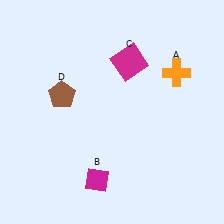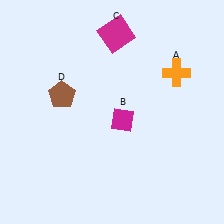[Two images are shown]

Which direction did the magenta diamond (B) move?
The magenta diamond (B) moved up.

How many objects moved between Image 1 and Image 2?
2 objects moved between the two images.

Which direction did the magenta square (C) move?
The magenta square (C) moved up.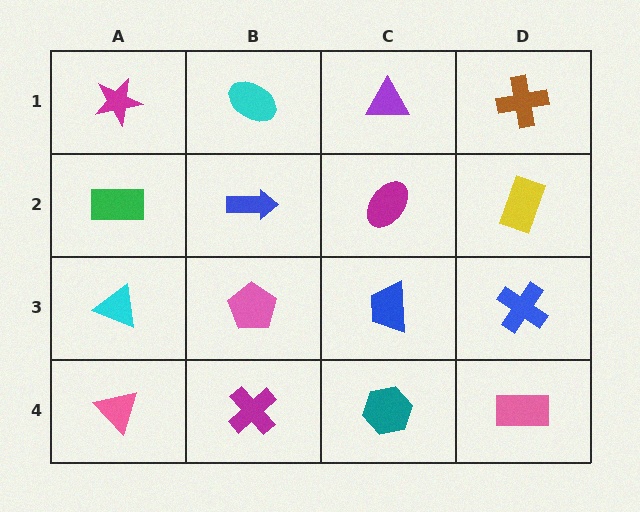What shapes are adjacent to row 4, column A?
A cyan triangle (row 3, column A), a magenta cross (row 4, column B).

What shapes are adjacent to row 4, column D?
A blue cross (row 3, column D), a teal hexagon (row 4, column C).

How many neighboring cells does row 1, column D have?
2.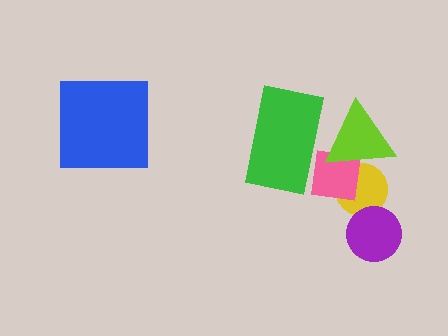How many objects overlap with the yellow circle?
3 objects overlap with the yellow circle.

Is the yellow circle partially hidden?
Yes, it is partially covered by another shape.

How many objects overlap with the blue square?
0 objects overlap with the blue square.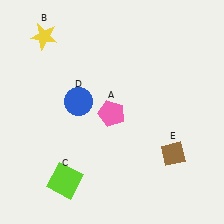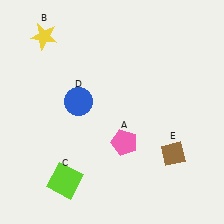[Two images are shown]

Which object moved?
The pink pentagon (A) moved down.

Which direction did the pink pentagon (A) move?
The pink pentagon (A) moved down.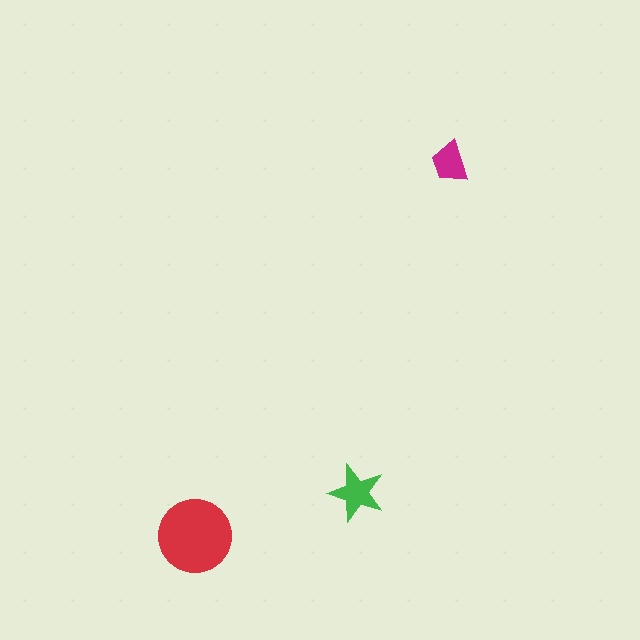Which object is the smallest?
The magenta trapezoid.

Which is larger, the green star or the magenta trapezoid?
The green star.